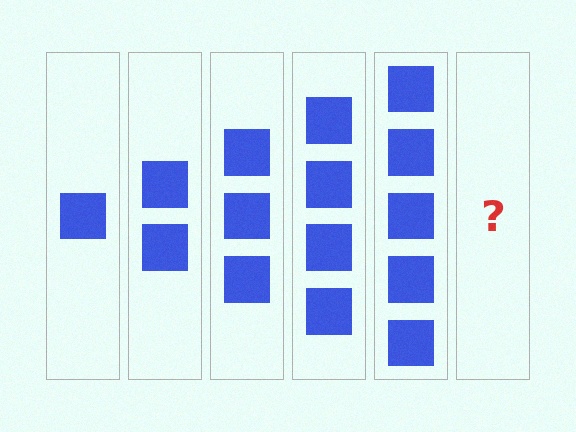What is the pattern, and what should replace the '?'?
The pattern is that each step adds one more square. The '?' should be 6 squares.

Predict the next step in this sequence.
The next step is 6 squares.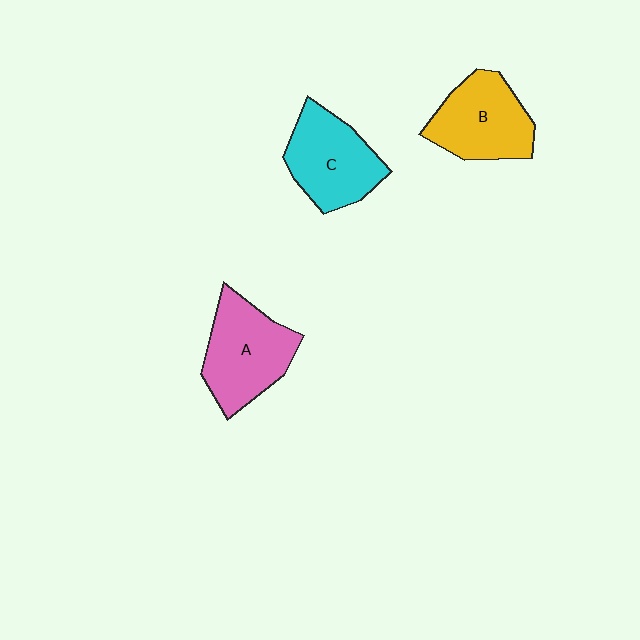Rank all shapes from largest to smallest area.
From largest to smallest: A (pink), C (cyan), B (yellow).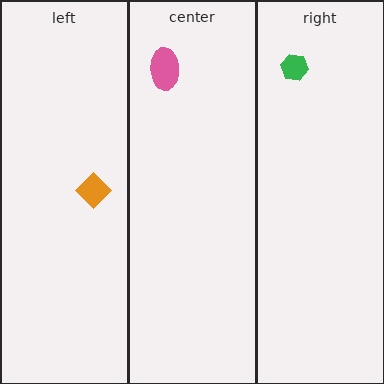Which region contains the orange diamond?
The left region.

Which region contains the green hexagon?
The right region.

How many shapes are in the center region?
1.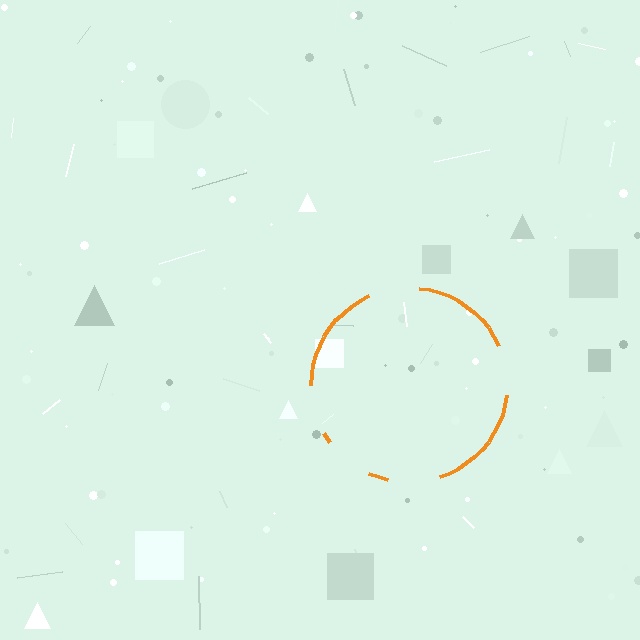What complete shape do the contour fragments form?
The contour fragments form a circle.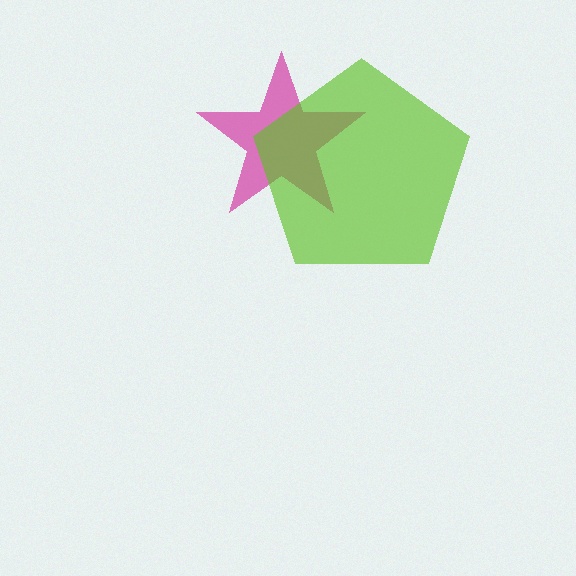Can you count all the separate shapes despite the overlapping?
Yes, there are 2 separate shapes.